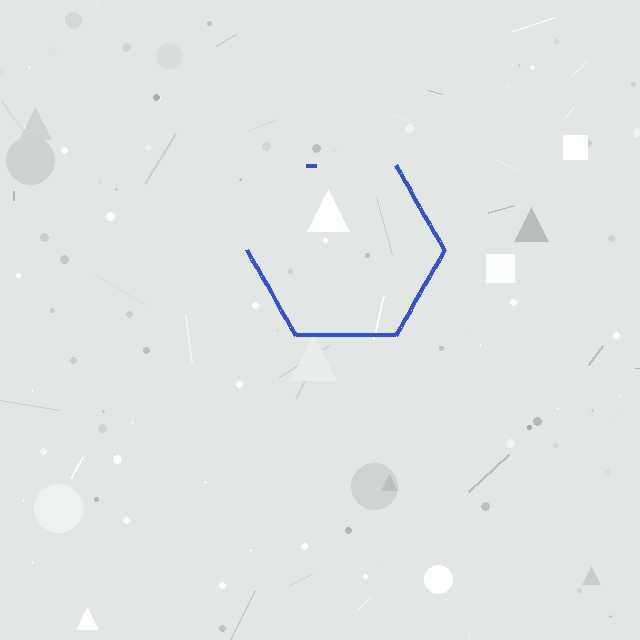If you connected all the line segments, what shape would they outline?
They would outline a hexagon.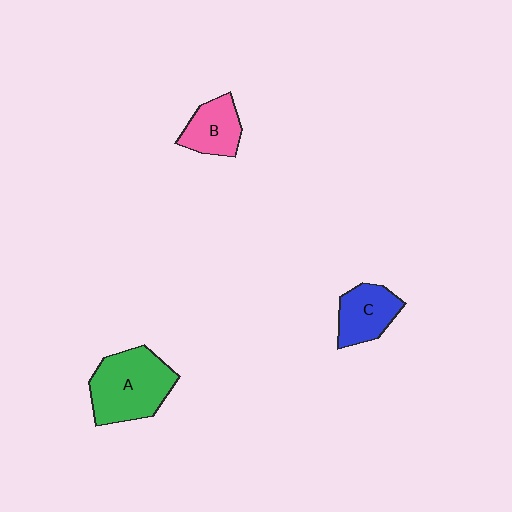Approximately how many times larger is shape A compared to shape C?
Approximately 1.6 times.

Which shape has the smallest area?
Shape B (pink).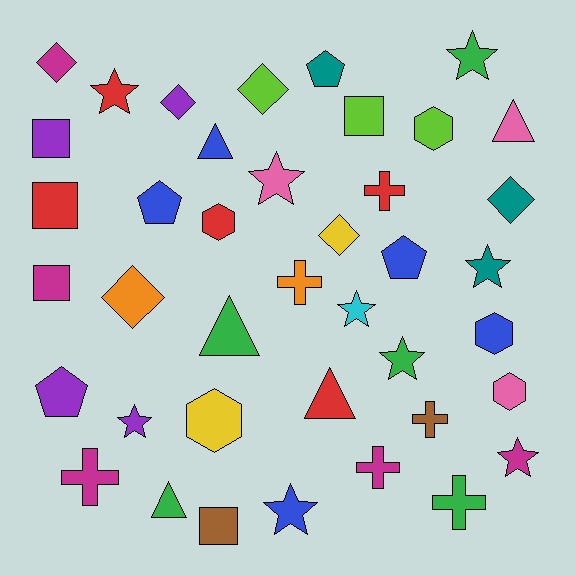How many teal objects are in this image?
There are 3 teal objects.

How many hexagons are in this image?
There are 5 hexagons.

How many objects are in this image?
There are 40 objects.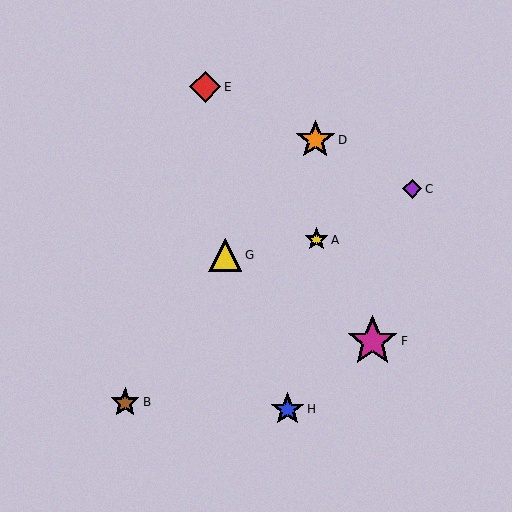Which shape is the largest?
The magenta star (labeled F) is the largest.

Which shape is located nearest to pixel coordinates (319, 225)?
The yellow star (labeled A) at (317, 240) is nearest to that location.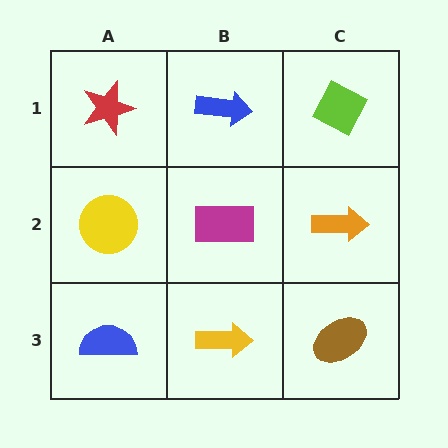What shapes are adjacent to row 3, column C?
An orange arrow (row 2, column C), a yellow arrow (row 3, column B).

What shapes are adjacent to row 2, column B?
A blue arrow (row 1, column B), a yellow arrow (row 3, column B), a yellow circle (row 2, column A), an orange arrow (row 2, column C).